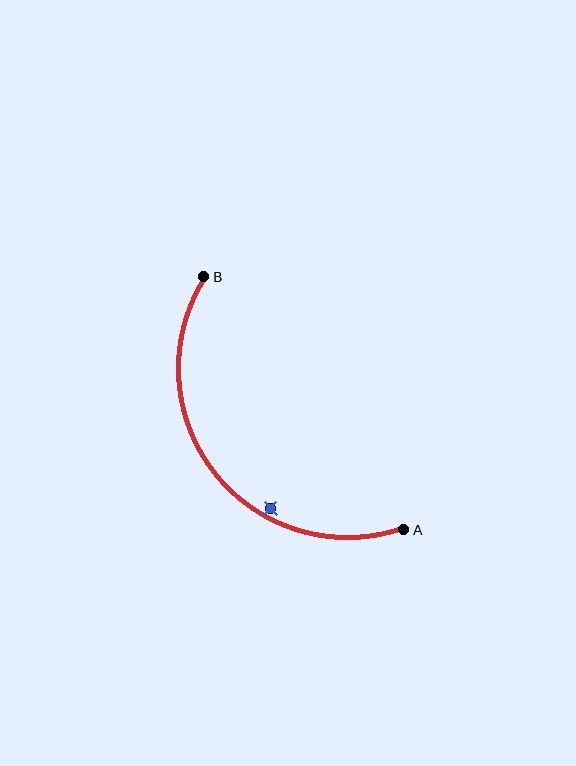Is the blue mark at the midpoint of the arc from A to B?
No — the blue mark does not lie on the arc at all. It sits slightly inside the curve.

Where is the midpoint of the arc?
The arc midpoint is the point on the curve farthest from the straight line joining A and B. It sits below and to the left of that line.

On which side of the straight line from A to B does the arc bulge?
The arc bulges below and to the left of the straight line connecting A and B.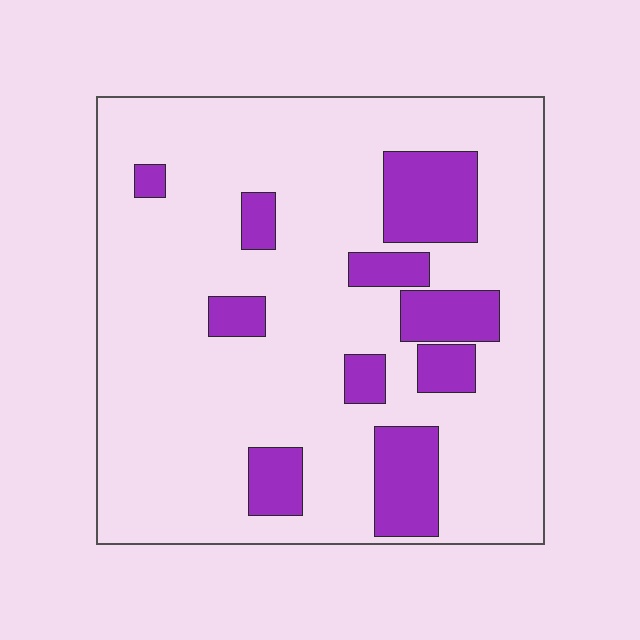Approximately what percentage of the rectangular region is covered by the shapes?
Approximately 20%.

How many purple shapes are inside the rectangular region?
10.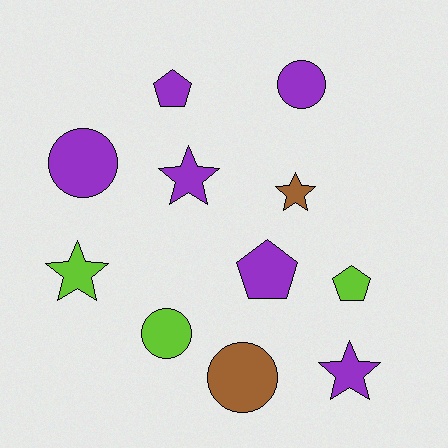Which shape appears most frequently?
Star, with 4 objects.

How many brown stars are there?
There is 1 brown star.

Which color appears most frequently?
Purple, with 6 objects.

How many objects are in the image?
There are 11 objects.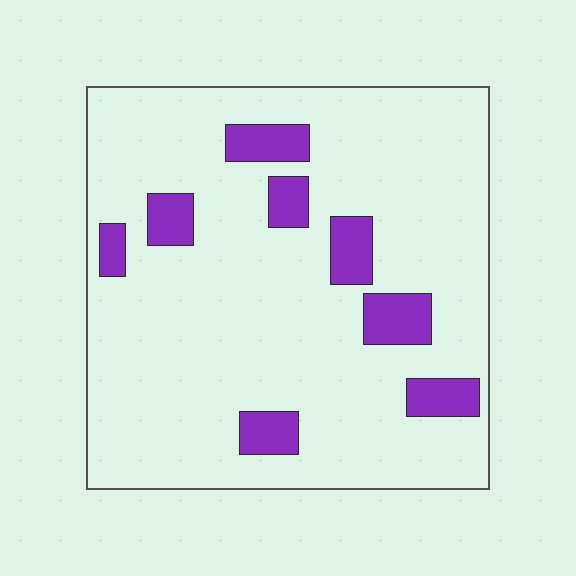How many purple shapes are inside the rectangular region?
8.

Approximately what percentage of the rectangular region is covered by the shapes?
Approximately 15%.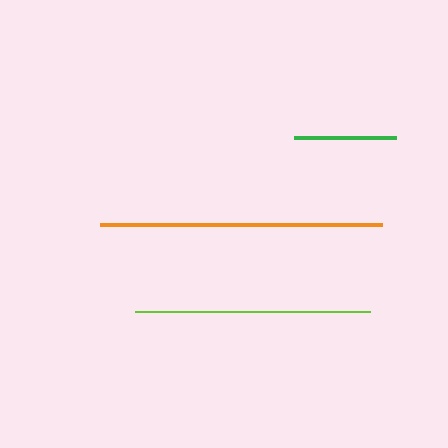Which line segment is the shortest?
The green line is the shortest at approximately 102 pixels.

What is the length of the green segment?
The green segment is approximately 102 pixels long.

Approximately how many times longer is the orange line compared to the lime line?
The orange line is approximately 1.2 times the length of the lime line.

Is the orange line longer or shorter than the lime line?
The orange line is longer than the lime line.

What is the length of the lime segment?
The lime segment is approximately 235 pixels long.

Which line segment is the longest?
The orange line is the longest at approximately 282 pixels.